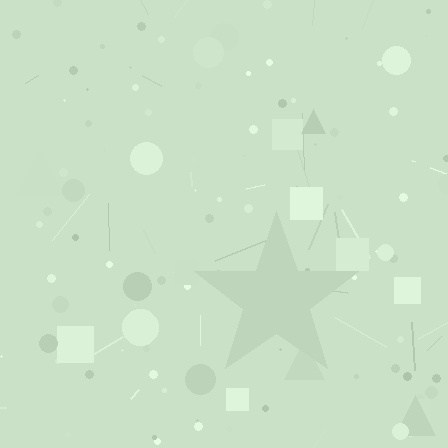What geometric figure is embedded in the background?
A star is embedded in the background.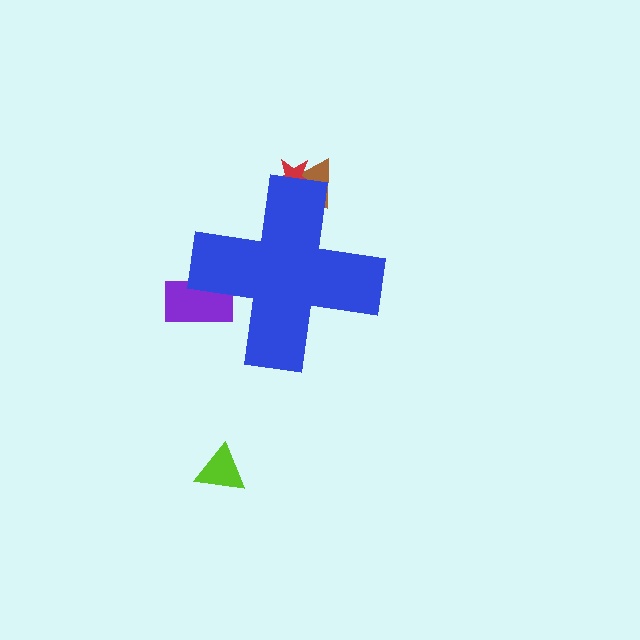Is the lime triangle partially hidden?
No, the lime triangle is fully visible.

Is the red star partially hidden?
Yes, the red star is partially hidden behind the blue cross.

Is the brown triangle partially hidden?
Yes, the brown triangle is partially hidden behind the blue cross.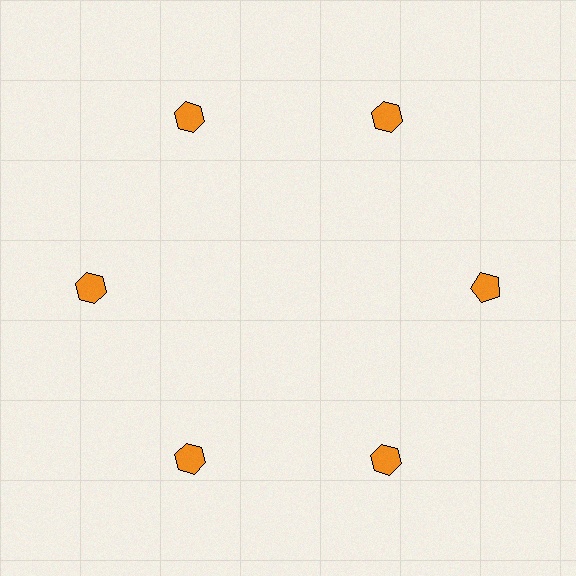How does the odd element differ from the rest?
It has a different shape: pentagon instead of hexagon.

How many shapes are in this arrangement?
There are 6 shapes arranged in a ring pattern.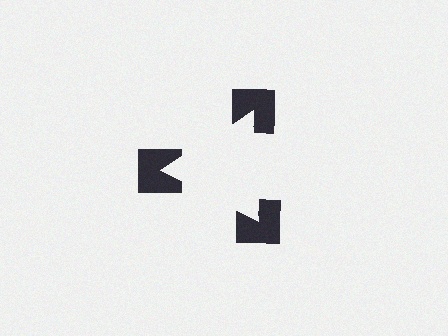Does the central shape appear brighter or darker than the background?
It typically appears slightly brighter than the background, even though no actual brightness change is drawn.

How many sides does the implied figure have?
3 sides.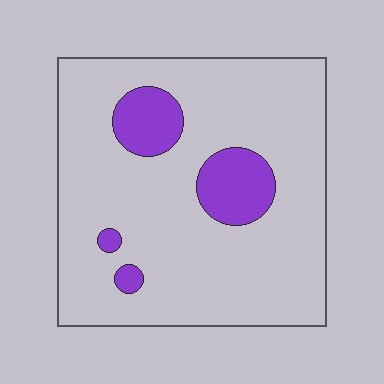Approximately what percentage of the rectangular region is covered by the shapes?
Approximately 15%.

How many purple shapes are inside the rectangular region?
4.